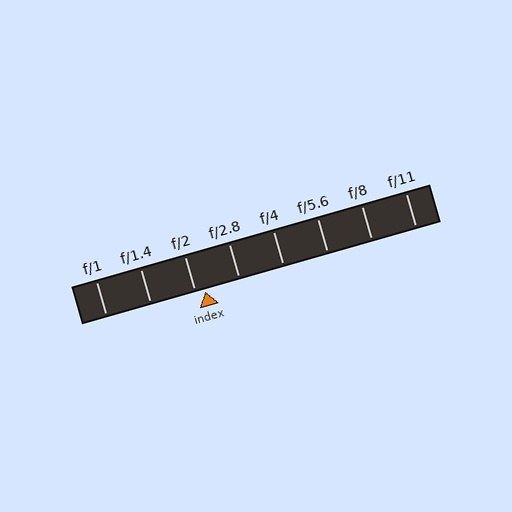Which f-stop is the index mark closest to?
The index mark is closest to f/2.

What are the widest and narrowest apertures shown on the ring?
The widest aperture shown is f/1 and the narrowest is f/11.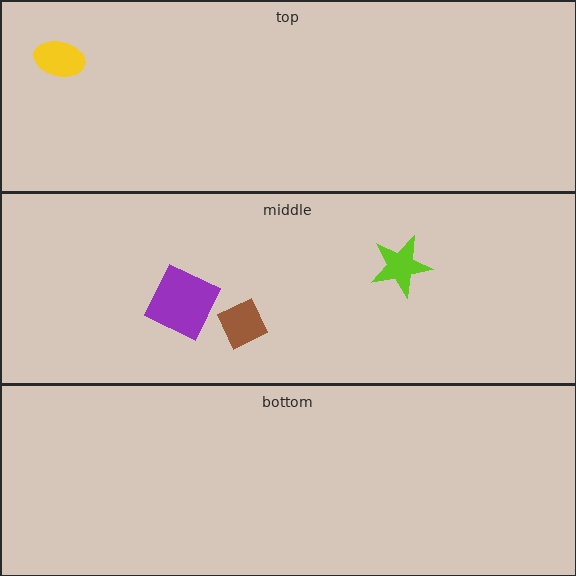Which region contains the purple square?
The middle region.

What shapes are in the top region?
The yellow ellipse.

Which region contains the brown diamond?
The middle region.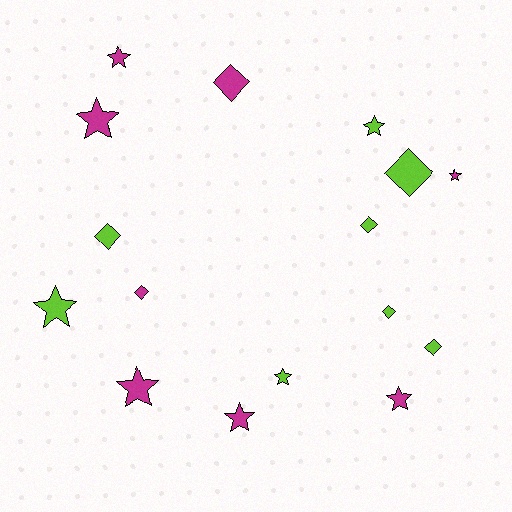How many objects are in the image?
There are 16 objects.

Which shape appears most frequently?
Star, with 9 objects.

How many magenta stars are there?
There are 6 magenta stars.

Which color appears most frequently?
Lime, with 8 objects.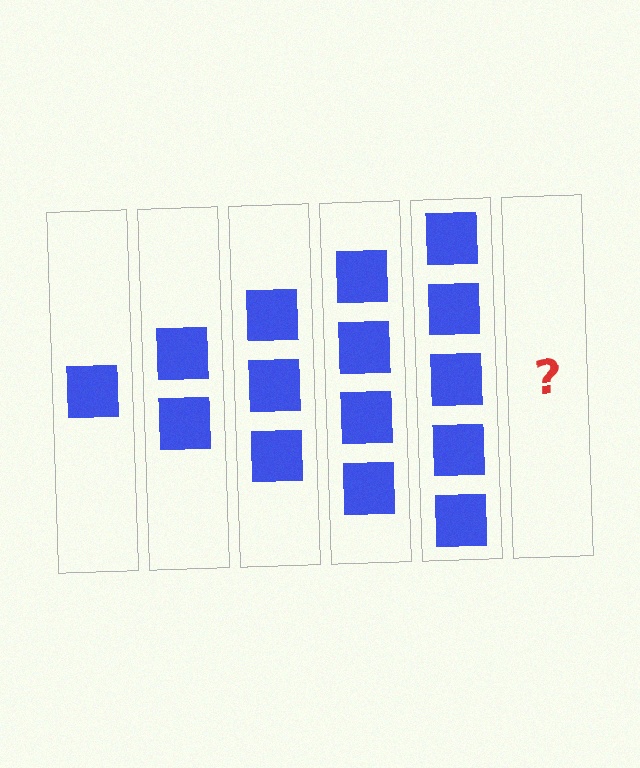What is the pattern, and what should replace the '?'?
The pattern is that each step adds one more square. The '?' should be 6 squares.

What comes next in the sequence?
The next element should be 6 squares.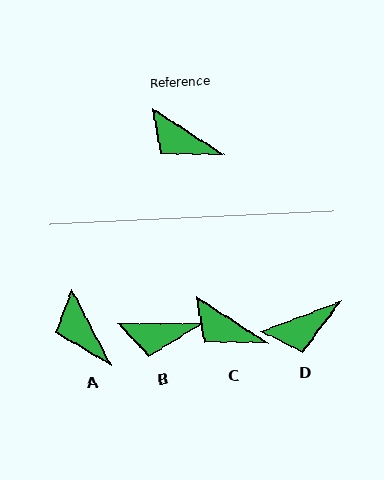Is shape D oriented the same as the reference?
No, it is off by about 54 degrees.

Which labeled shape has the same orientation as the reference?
C.